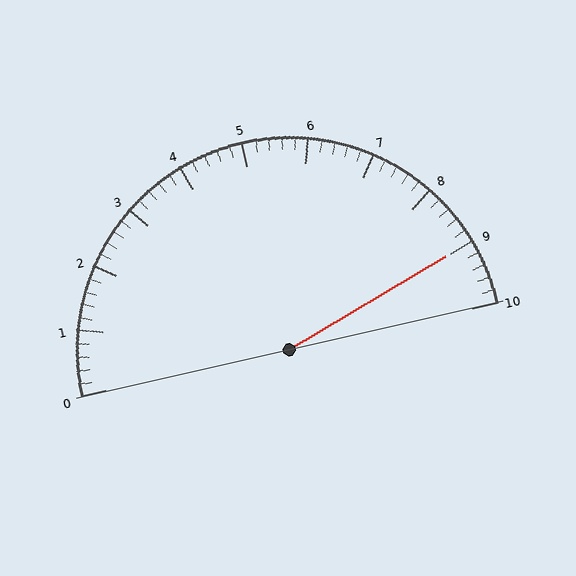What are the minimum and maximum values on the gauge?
The gauge ranges from 0 to 10.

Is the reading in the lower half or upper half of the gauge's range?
The reading is in the upper half of the range (0 to 10).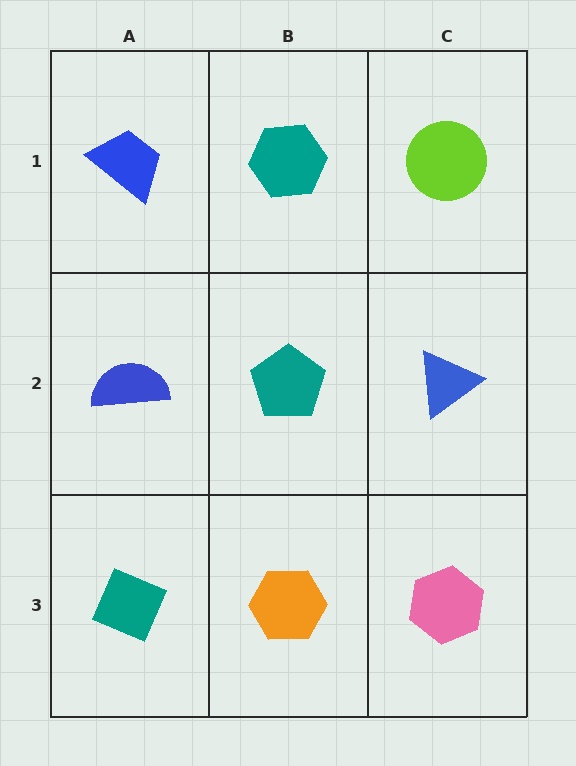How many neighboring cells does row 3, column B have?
3.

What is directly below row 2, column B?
An orange hexagon.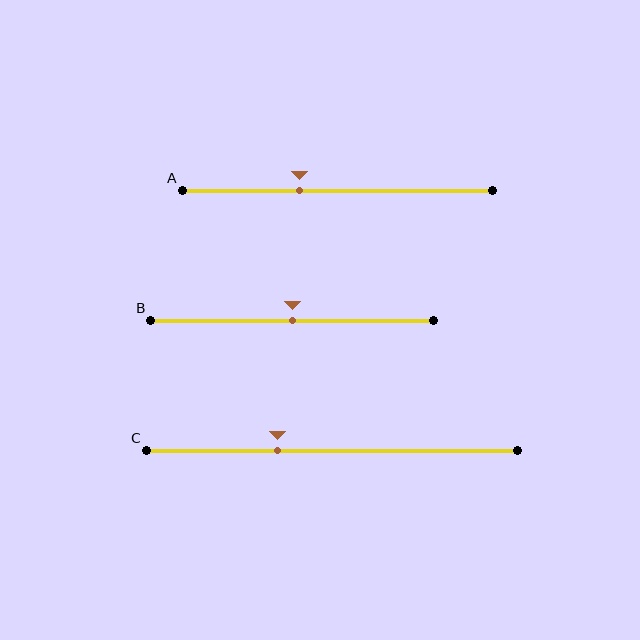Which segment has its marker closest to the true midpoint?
Segment B has its marker closest to the true midpoint.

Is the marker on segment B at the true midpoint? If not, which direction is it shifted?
Yes, the marker on segment B is at the true midpoint.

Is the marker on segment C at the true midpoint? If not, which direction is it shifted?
No, the marker on segment C is shifted to the left by about 15% of the segment length.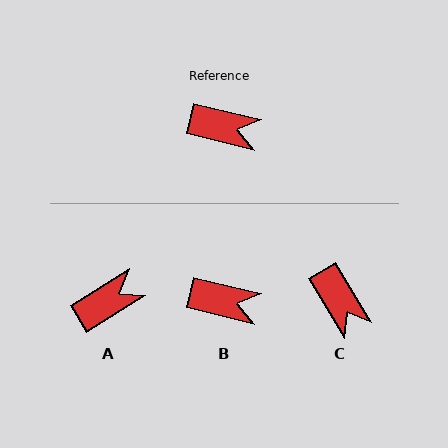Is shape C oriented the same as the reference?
No, it is off by about 46 degrees.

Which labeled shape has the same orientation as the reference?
B.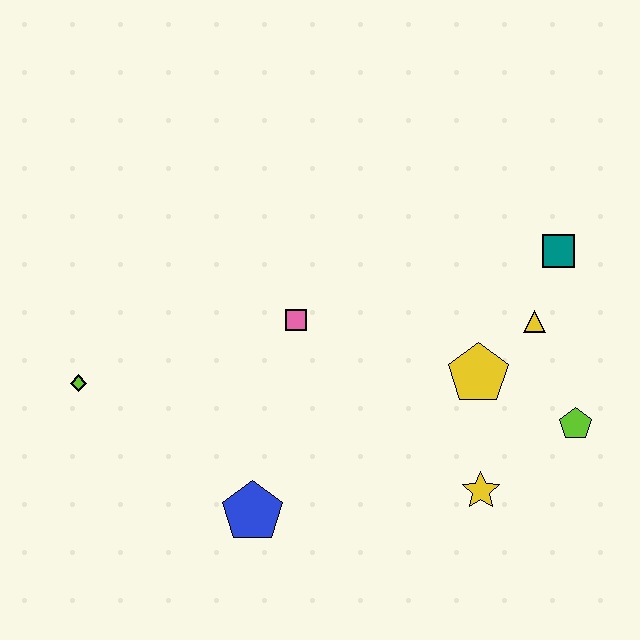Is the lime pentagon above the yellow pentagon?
No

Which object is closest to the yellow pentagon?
The yellow triangle is closest to the yellow pentagon.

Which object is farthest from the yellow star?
The lime diamond is farthest from the yellow star.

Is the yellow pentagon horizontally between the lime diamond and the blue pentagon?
No